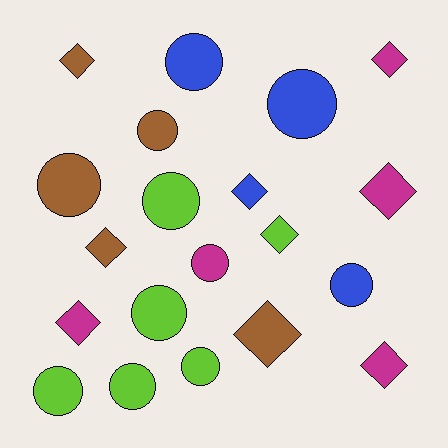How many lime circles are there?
There are 5 lime circles.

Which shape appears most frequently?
Circle, with 11 objects.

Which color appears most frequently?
Lime, with 6 objects.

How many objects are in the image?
There are 20 objects.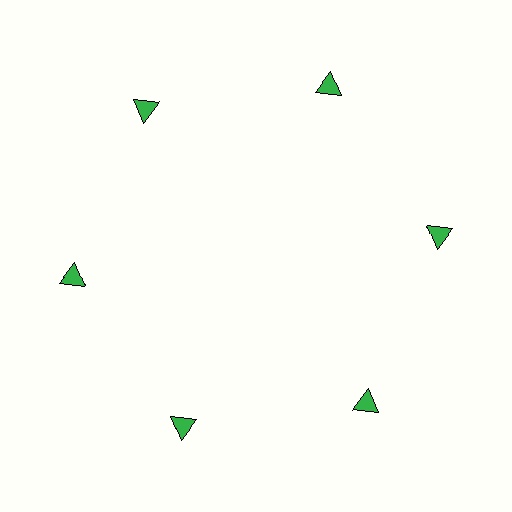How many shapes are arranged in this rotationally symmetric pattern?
There are 6 shapes, arranged in 6 groups of 1.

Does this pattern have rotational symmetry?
Yes, this pattern has 6-fold rotational symmetry. It looks the same after rotating 60 degrees around the center.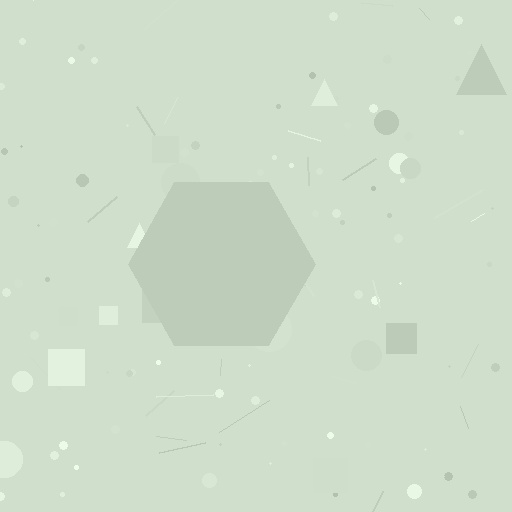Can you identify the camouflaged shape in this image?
The camouflaged shape is a hexagon.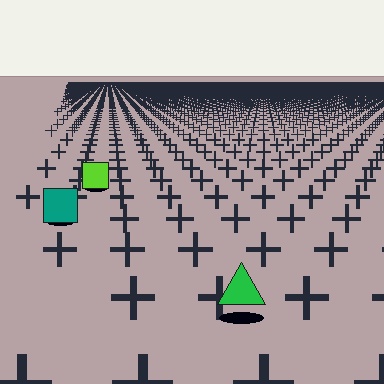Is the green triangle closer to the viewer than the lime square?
Yes. The green triangle is closer — you can tell from the texture gradient: the ground texture is coarser near it.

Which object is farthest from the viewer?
The lime square is farthest from the viewer. It appears smaller and the ground texture around it is denser.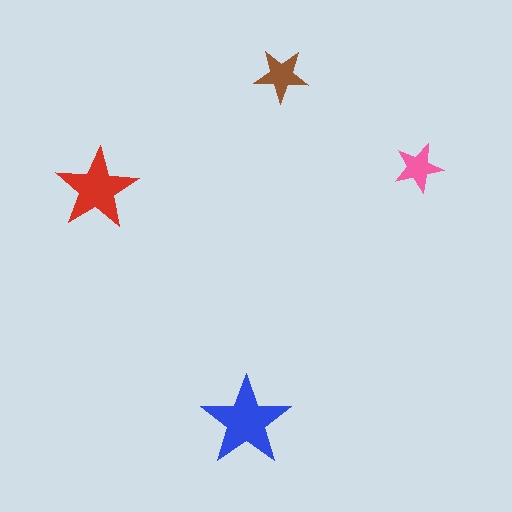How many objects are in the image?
There are 4 objects in the image.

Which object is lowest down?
The blue star is bottommost.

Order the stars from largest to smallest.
the blue one, the red one, the brown one, the pink one.